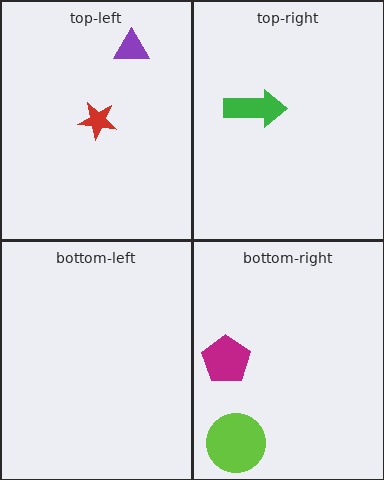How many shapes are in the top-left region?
2.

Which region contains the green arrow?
The top-right region.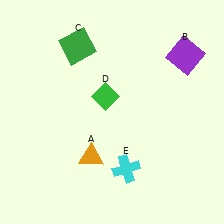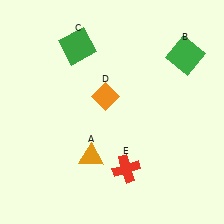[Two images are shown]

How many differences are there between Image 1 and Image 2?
There are 3 differences between the two images.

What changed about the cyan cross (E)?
In Image 1, E is cyan. In Image 2, it changed to red.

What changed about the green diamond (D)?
In Image 1, D is green. In Image 2, it changed to orange.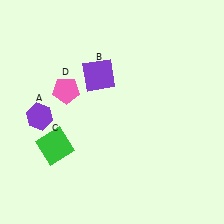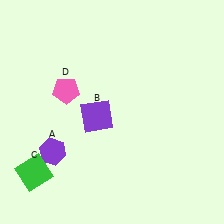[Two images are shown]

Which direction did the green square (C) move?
The green square (C) moved down.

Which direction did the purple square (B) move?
The purple square (B) moved down.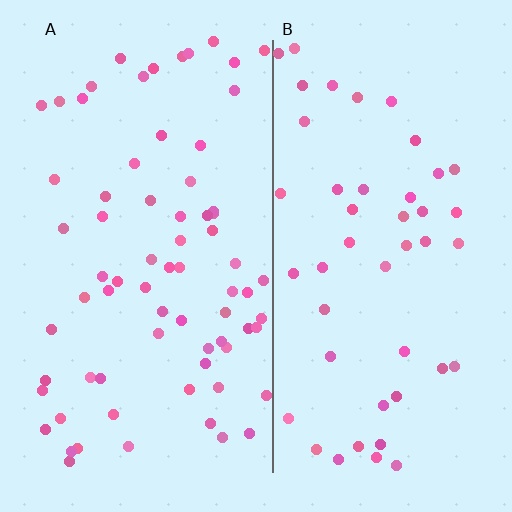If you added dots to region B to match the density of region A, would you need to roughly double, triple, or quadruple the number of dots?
Approximately double.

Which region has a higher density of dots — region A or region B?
A (the left).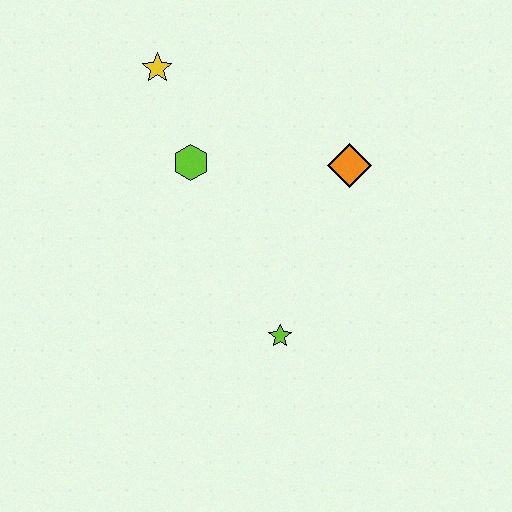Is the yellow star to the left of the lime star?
Yes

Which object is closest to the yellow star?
The lime hexagon is closest to the yellow star.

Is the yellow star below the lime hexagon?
No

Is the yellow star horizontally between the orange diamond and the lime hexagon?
No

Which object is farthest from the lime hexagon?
The lime star is farthest from the lime hexagon.